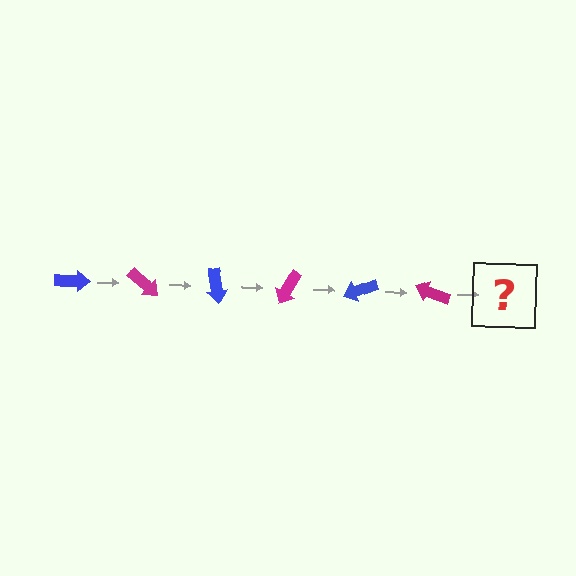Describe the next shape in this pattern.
It should be a blue arrow, rotated 240 degrees from the start.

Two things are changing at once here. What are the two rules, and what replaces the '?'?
The two rules are that it rotates 40 degrees each step and the color cycles through blue and magenta. The '?' should be a blue arrow, rotated 240 degrees from the start.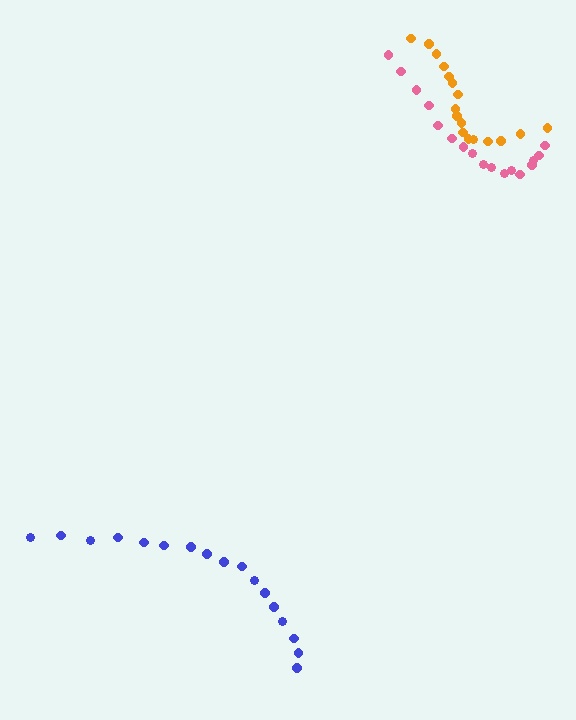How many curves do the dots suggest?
There are 3 distinct paths.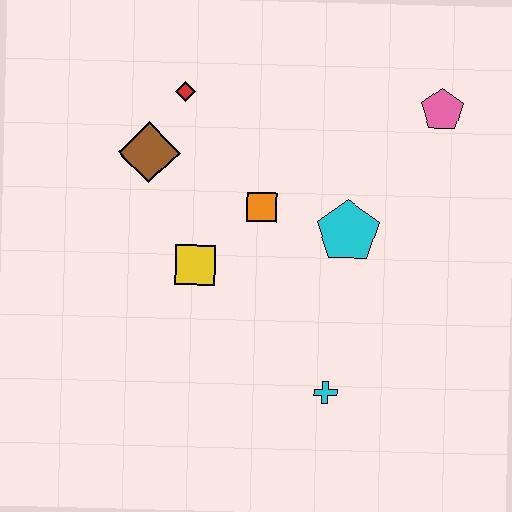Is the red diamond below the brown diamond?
No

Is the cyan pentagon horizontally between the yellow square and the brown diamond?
No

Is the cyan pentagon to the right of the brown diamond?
Yes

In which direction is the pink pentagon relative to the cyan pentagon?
The pink pentagon is above the cyan pentagon.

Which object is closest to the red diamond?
The brown diamond is closest to the red diamond.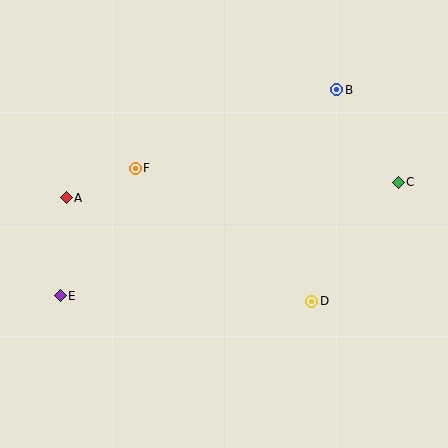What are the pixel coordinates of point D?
Point D is at (312, 301).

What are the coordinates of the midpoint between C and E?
The midpoint between C and E is at (229, 239).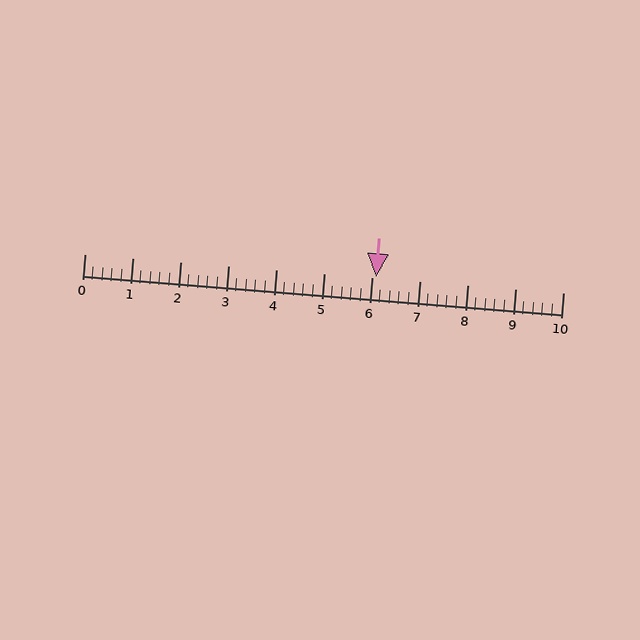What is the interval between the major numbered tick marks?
The major tick marks are spaced 1 units apart.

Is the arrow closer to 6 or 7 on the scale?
The arrow is closer to 6.